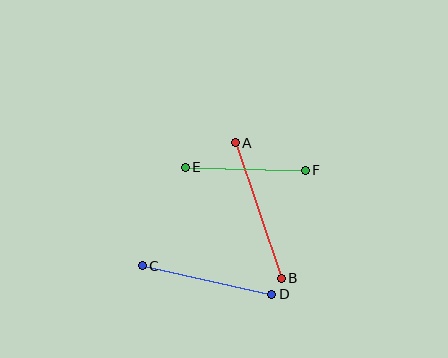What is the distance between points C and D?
The distance is approximately 133 pixels.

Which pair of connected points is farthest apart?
Points A and B are farthest apart.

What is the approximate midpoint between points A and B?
The midpoint is at approximately (258, 210) pixels.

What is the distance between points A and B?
The distance is approximately 143 pixels.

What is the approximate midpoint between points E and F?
The midpoint is at approximately (245, 169) pixels.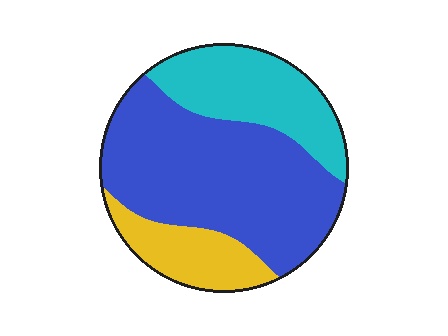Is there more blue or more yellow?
Blue.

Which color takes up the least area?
Yellow, at roughly 15%.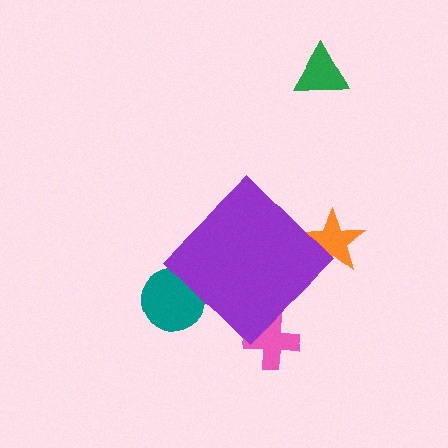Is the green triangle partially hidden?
No, the green triangle is fully visible.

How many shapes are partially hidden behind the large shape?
4 shapes are partially hidden.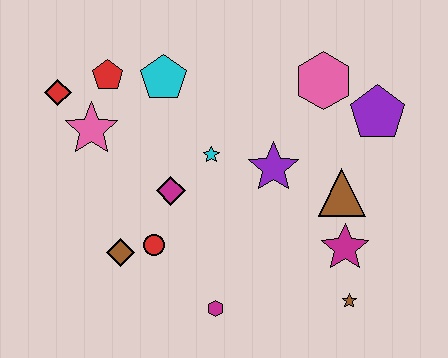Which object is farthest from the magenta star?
The red diamond is farthest from the magenta star.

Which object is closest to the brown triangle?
The magenta star is closest to the brown triangle.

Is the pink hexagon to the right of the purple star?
Yes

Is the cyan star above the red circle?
Yes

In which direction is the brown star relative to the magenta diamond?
The brown star is to the right of the magenta diamond.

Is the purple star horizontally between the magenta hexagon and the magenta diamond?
No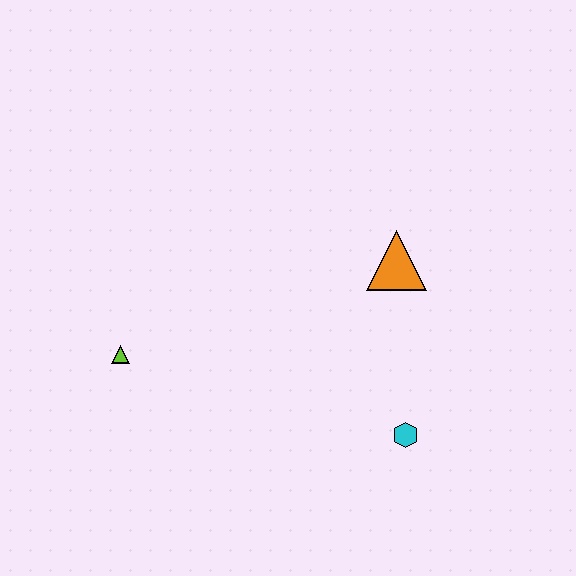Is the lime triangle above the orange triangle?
No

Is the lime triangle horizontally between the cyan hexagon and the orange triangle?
No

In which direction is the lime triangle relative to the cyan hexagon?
The lime triangle is to the left of the cyan hexagon.